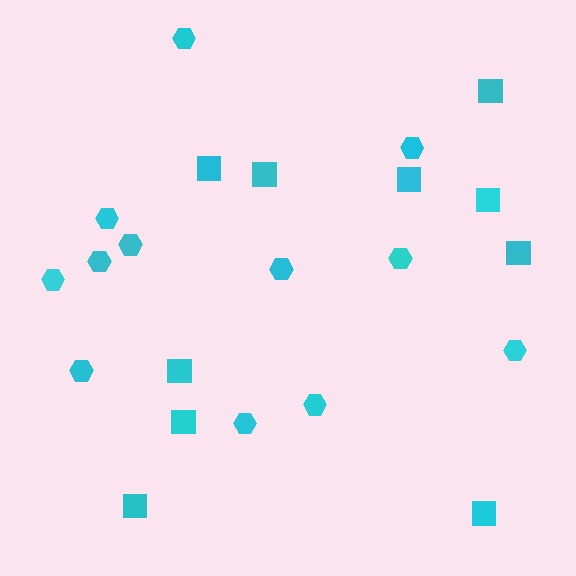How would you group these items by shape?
There are 2 groups: one group of hexagons (12) and one group of squares (10).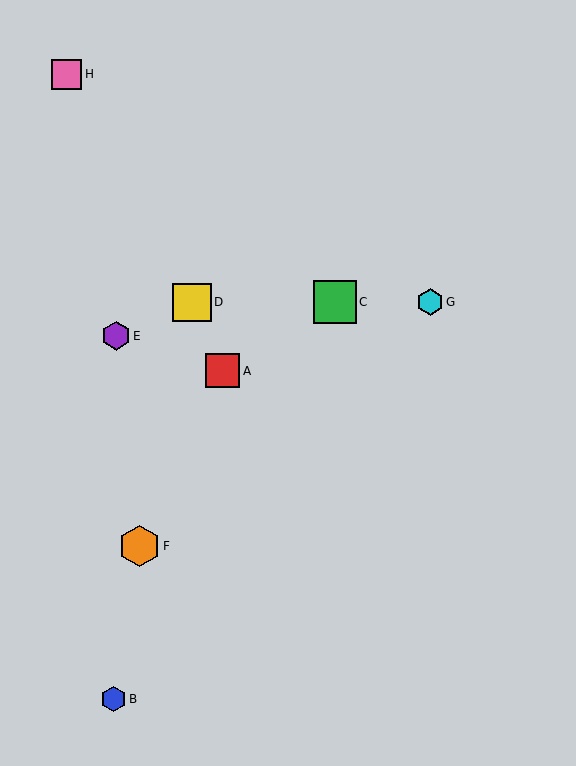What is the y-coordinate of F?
Object F is at y≈546.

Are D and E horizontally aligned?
No, D is at y≈302 and E is at y≈336.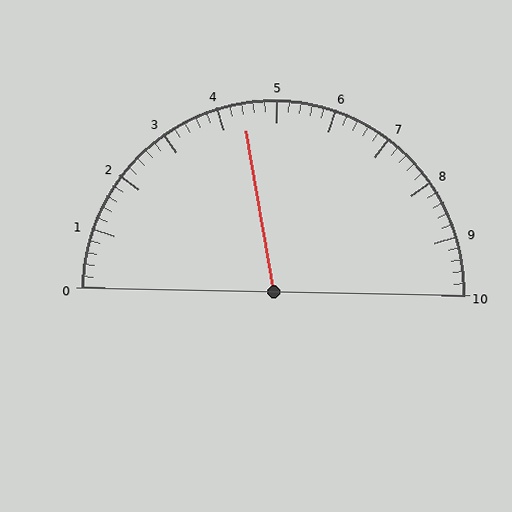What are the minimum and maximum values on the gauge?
The gauge ranges from 0 to 10.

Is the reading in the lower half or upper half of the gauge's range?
The reading is in the lower half of the range (0 to 10).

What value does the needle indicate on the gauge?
The needle indicates approximately 4.4.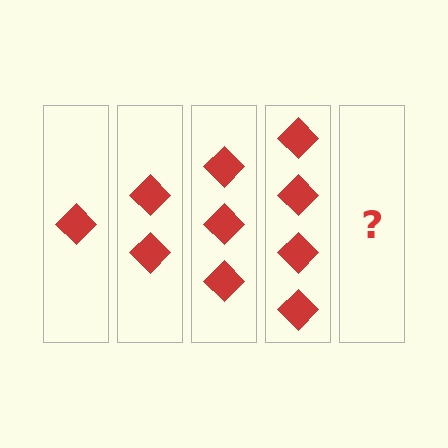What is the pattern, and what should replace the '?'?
The pattern is that each step adds one more diamond. The '?' should be 5 diamonds.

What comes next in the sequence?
The next element should be 5 diamonds.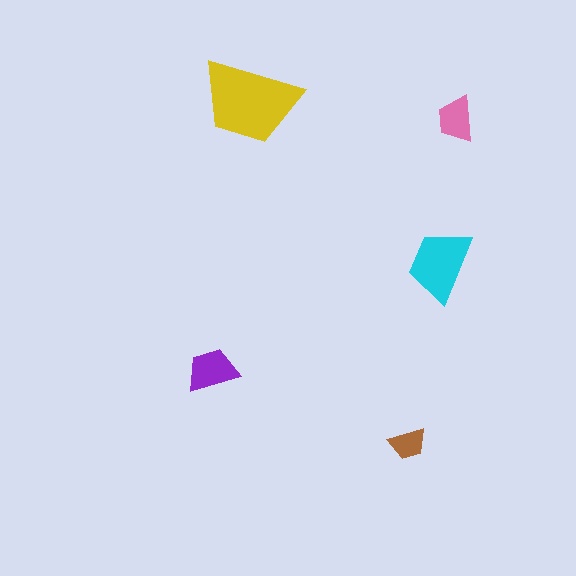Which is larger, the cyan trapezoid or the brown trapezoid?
The cyan one.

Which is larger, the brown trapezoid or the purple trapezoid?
The purple one.